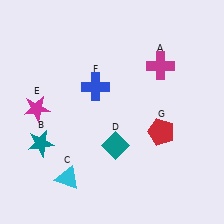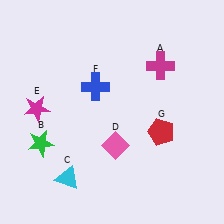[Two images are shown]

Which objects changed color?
B changed from teal to green. D changed from teal to pink.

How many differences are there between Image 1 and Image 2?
There are 2 differences between the two images.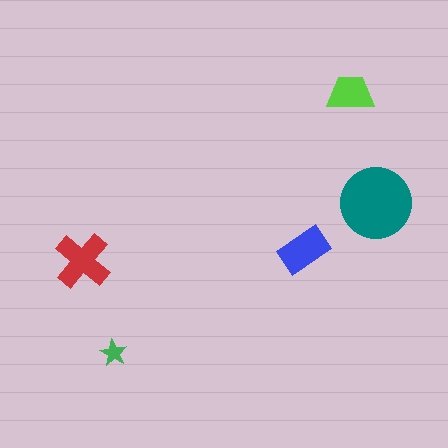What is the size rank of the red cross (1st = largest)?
2nd.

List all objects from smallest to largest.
The green star, the lime trapezoid, the blue rectangle, the red cross, the teal circle.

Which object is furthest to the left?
The red cross is leftmost.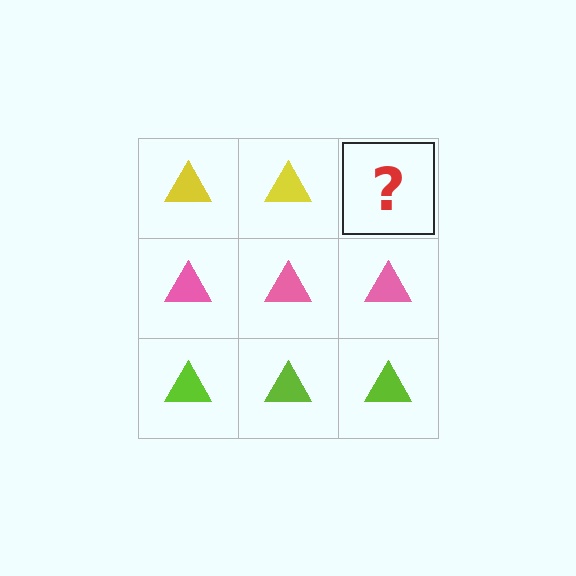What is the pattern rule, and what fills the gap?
The rule is that each row has a consistent color. The gap should be filled with a yellow triangle.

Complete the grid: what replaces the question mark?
The question mark should be replaced with a yellow triangle.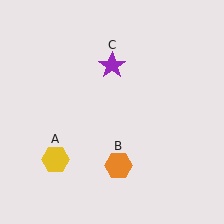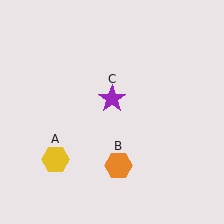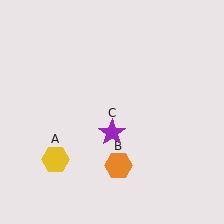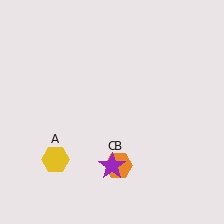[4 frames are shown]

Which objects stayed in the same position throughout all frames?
Yellow hexagon (object A) and orange hexagon (object B) remained stationary.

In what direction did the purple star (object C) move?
The purple star (object C) moved down.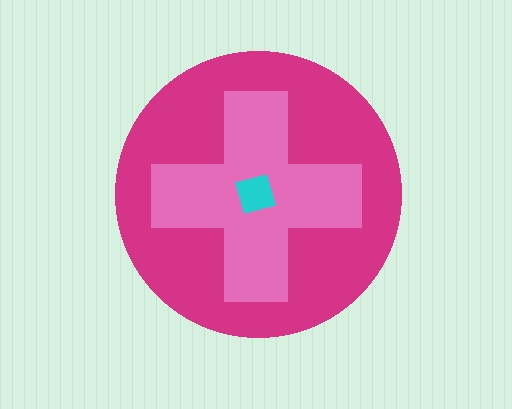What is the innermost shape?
The cyan square.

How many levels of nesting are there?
3.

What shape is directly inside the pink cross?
The cyan square.